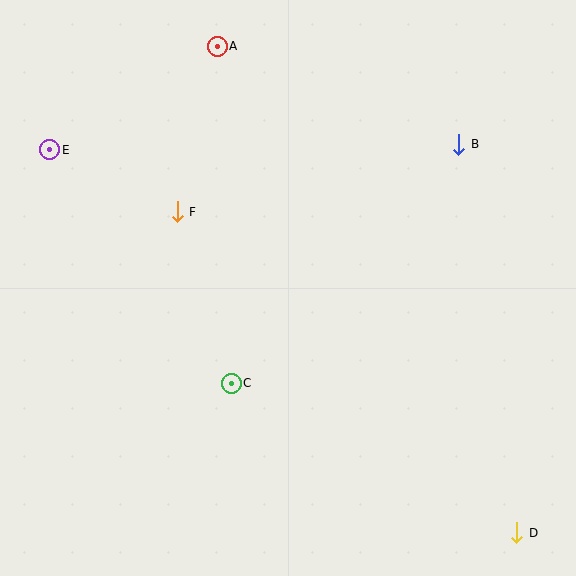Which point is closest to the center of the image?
Point C at (231, 383) is closest to the center.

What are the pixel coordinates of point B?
Point B is at (459, 144).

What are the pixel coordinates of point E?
Point E is at (50, 150).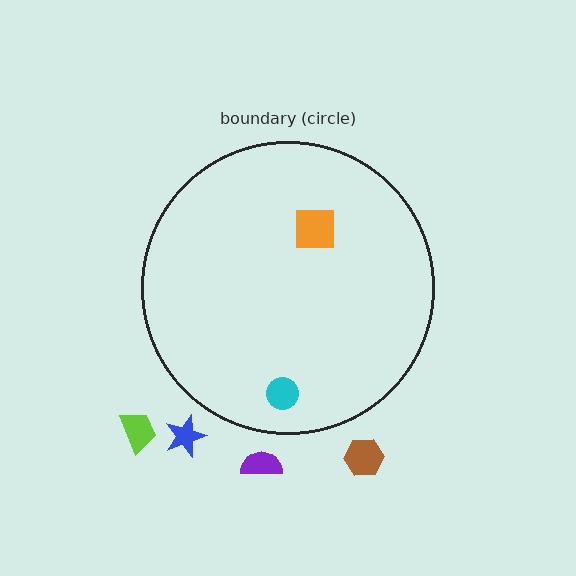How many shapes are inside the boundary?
2 inside, 5 outside.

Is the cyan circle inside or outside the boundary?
Inside.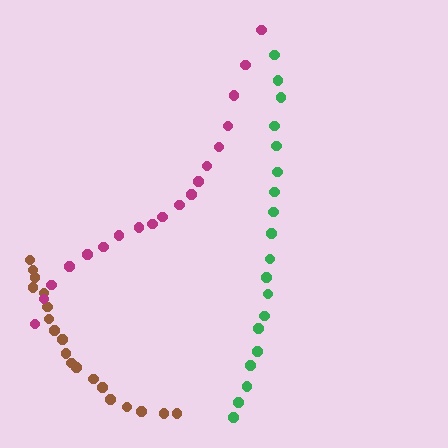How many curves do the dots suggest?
There are 3 distinct paths.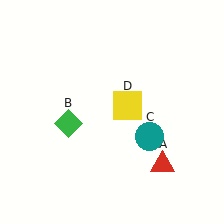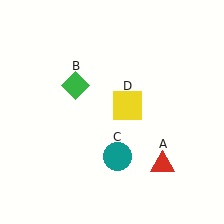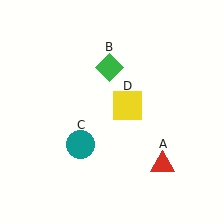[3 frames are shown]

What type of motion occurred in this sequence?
The green diamond (object B), teal circle (object C) rotated clockwise around the center of the scene.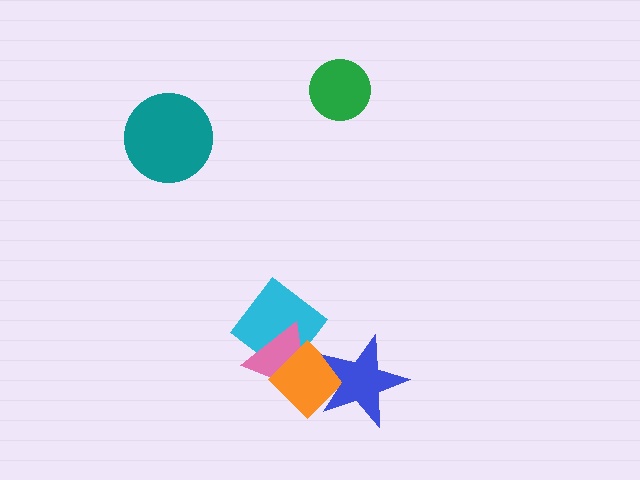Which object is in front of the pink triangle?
The orange diamond is in front of the pink triangle.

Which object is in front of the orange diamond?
The blue star is in front of the orange diamond.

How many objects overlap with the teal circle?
0 objects overlap with the teal circle.